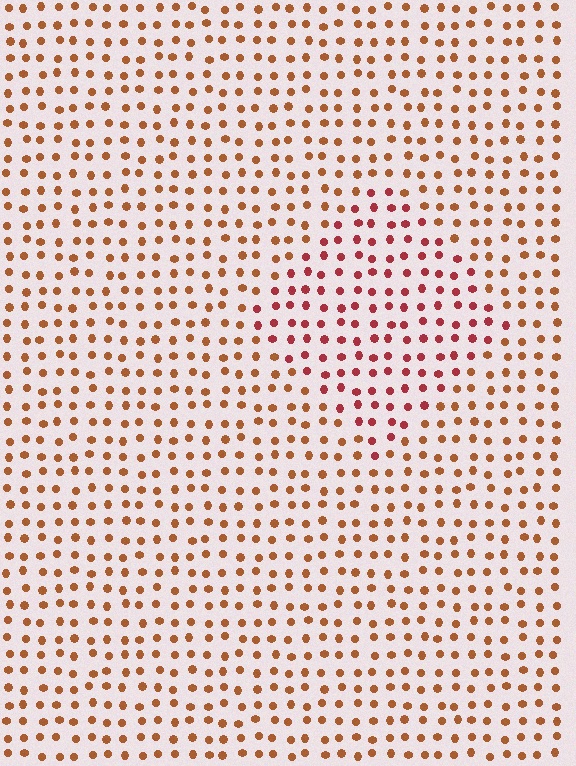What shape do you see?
I see a diamond.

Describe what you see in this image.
The image is filled with small brown elements in a uniform arrangement. A diamond-shaped region is visible where the elements are tinted to a slightly different hue, forming a subtle color boundary.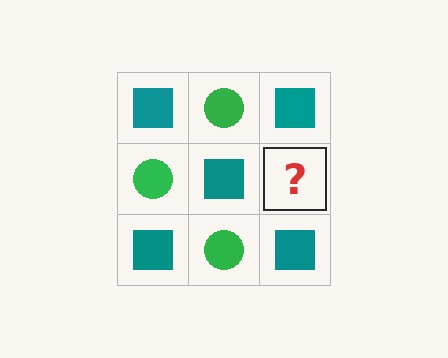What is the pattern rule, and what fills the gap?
The rule is that it alternates teal square and green circle in a checkerboard pattern. The gap should be filled with a green circle.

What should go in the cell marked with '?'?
The missing cell should contain a green circle.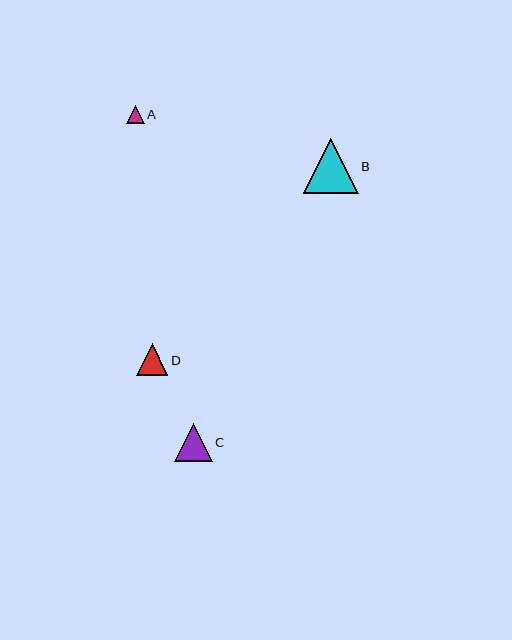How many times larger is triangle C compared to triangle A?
Triangle C is approximately 2.1 times the size of triangle A.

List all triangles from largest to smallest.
From largest to smallest: B, C, D, A.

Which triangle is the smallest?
Triangle A is the smallest with a size of approximately 18 pixels.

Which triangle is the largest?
Triangle B is the largest with a size of approximately 55 pixels.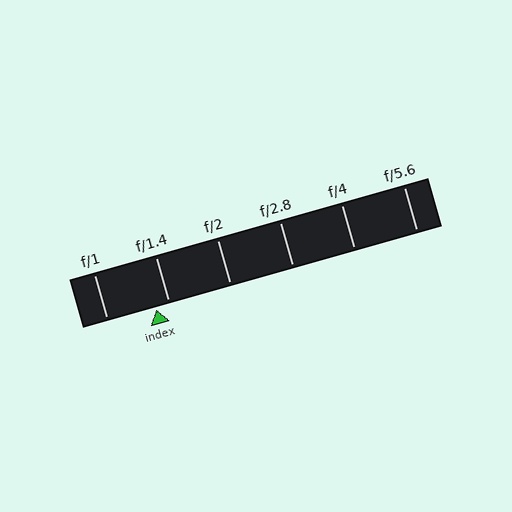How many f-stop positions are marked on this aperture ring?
There are 6 f-stop positions marked.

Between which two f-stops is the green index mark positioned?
The index mark is between f/1 and f/1.4.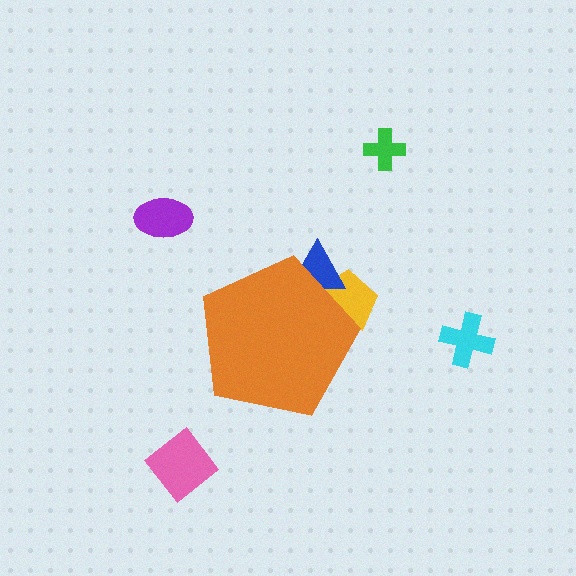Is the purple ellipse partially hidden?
No, the purple ellipse is fully visible.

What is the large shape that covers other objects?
An orange pentagon.